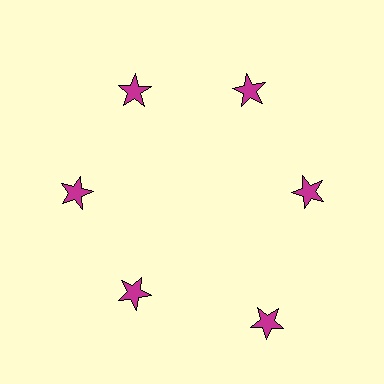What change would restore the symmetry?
The symmetry would be restored by moving it inward, back onto the ring so that all 6 stars sit at equal angles and equal distance from the center.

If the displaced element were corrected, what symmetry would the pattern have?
It would have 6-fold rotational symmetry — the pattern would map onto itself every 60 degrees.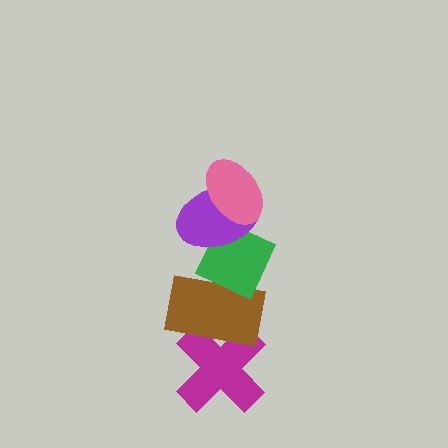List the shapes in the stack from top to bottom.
From top to bottom: the pink ellipse, the purple ellipse, the green diamond, the brown rectangle, the magenta cross.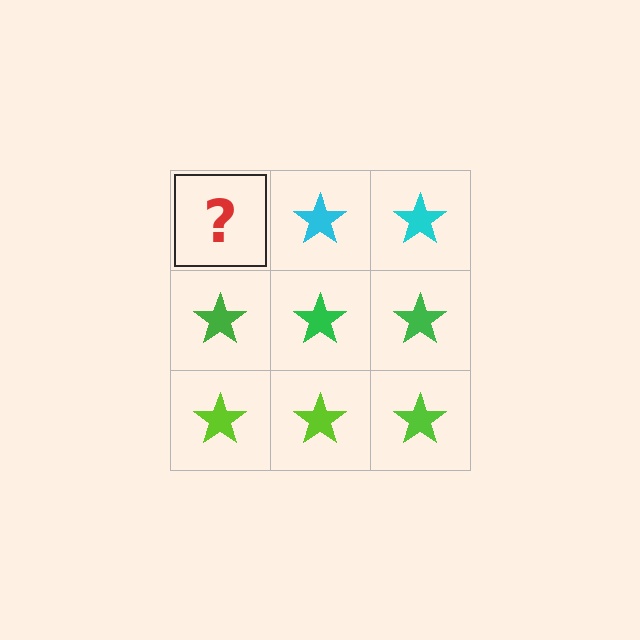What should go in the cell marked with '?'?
The missing cell should contain a cyan star.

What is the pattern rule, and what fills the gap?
The rule is that each row has a consistent color. The gap should be filled with a cyan star.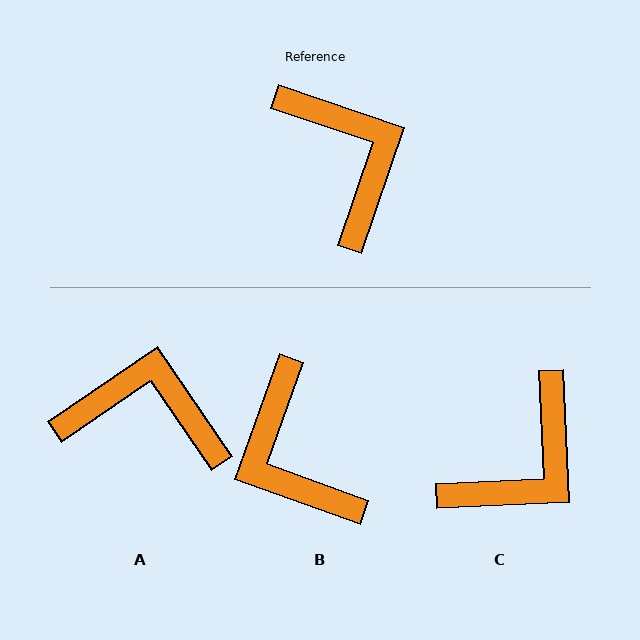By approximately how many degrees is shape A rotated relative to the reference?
Approximately 53 degrees counter-clockwise.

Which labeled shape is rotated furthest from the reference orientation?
B, about 179 degrees away.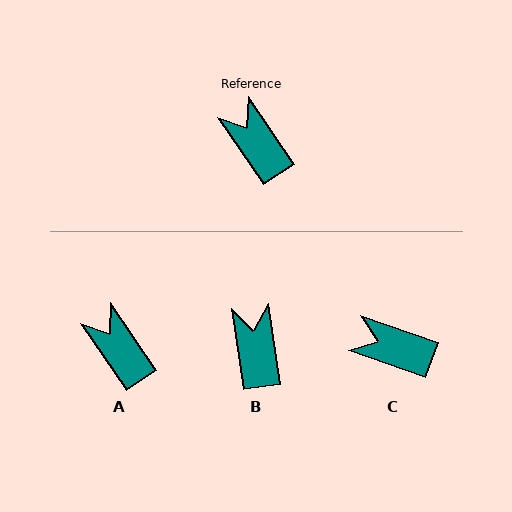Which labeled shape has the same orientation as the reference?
A.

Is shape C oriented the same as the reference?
No, it is off by about 37 degrees.